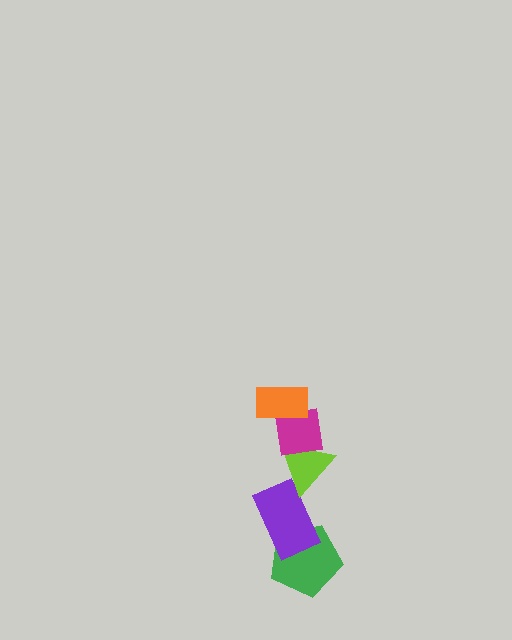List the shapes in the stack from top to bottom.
From top to bottom: the orange rectangle, the magenta square, the lime triangle, the purple rectangle, the green pentagon.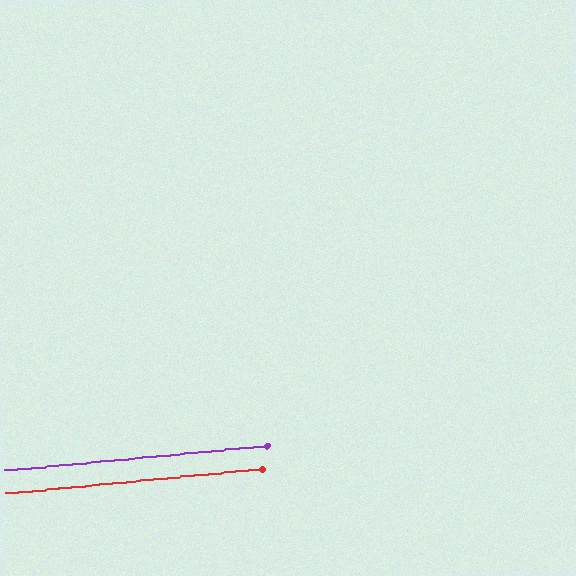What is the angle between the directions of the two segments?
Approximately 0 degrees.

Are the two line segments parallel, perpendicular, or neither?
Parallel — their directions differ by only 0.1°.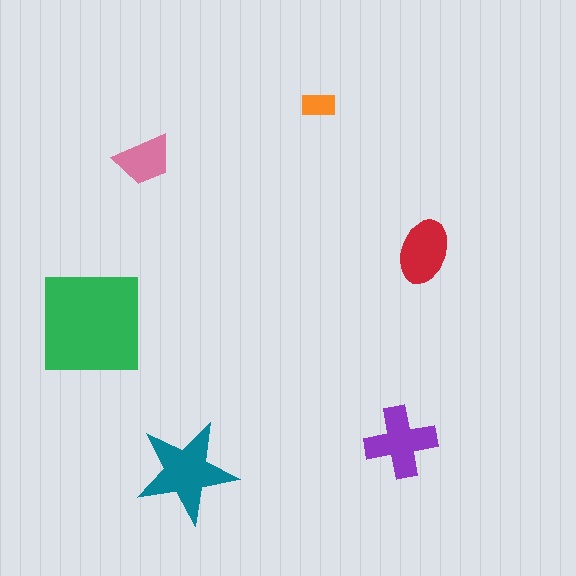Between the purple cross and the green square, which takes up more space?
The green square.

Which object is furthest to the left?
The green square is leftmost.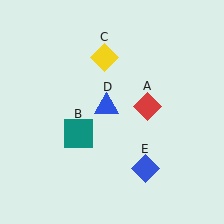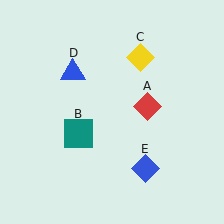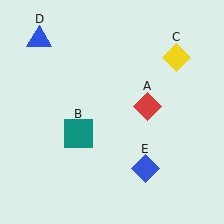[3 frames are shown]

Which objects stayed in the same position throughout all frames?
Red diamond (object A) and teal square (object B) and blue diamond (object E) remained stationary.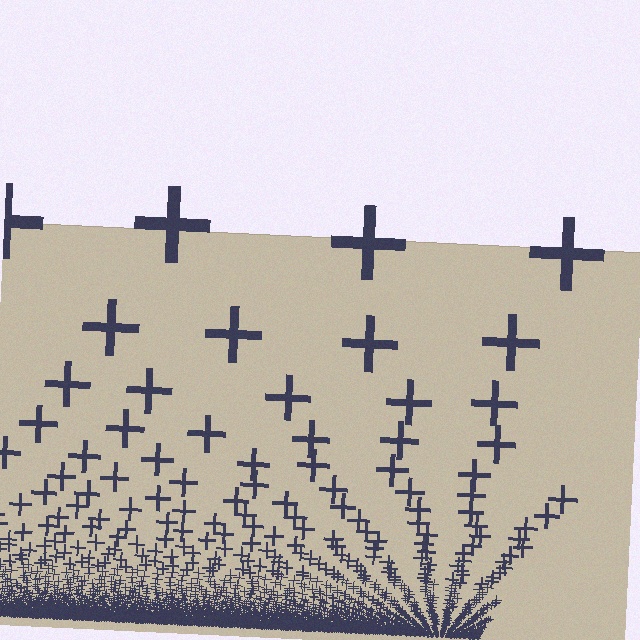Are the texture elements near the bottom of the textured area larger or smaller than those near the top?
Smaller. The gradient is inverted — elements near the bottom are smaller and denser.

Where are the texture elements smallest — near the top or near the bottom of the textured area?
Near the bottom.